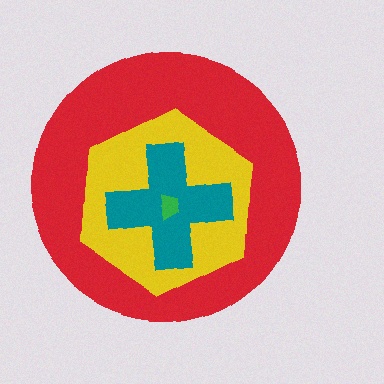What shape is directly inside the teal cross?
The green trapezoid.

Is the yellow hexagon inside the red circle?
Yes.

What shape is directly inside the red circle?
The yellow hexagon.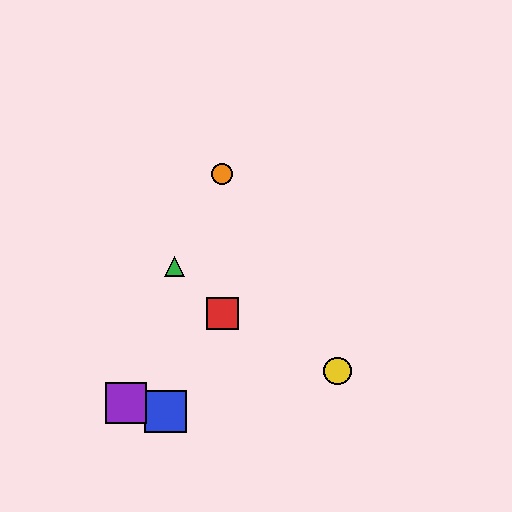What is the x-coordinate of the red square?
The red square is at x≈222.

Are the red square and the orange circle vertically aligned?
Yes, both are at x≈222.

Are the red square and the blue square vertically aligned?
No, the red square is at x≈222 and the blue square is at x≈166.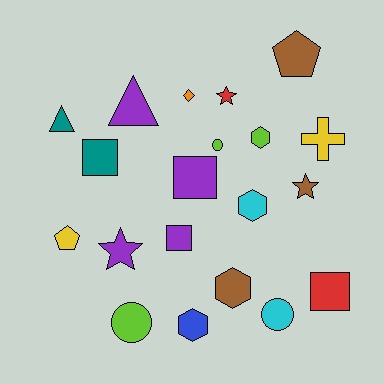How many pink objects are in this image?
There are no pink objects.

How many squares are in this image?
There are 4 squares.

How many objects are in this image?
There are 20 objects.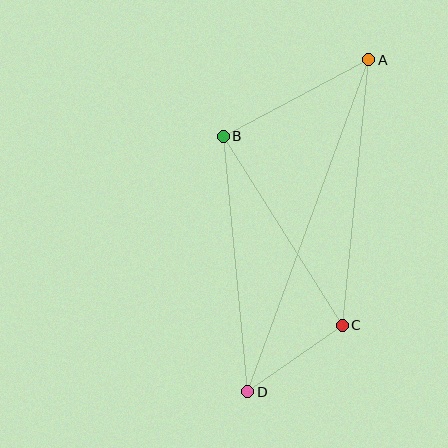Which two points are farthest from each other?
Points A and D are farthest from each other.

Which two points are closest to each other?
Points C and D are closest to each other.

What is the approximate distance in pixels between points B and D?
The distance between B and D is approximately 256 pixels.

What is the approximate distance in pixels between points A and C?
The distance between A and C is approximately 267 pixels.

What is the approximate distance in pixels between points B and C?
The distance between B and C is approximately 223 pixels.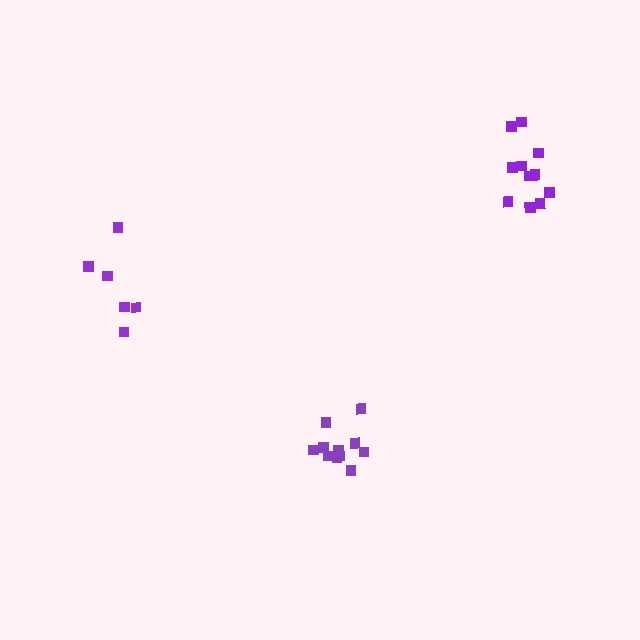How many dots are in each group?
Group 1: 11 dots, Group 2: 12 dots, Group 3: 6 dots (29 total).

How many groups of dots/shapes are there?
There are 3 groups.